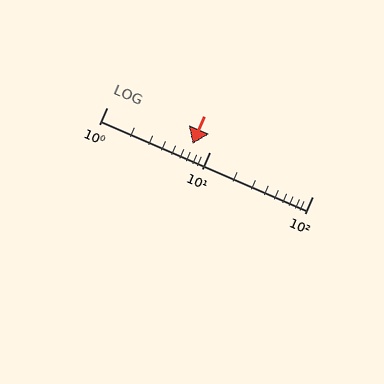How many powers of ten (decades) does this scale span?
The scale spans 2 decades, from 1 to 100.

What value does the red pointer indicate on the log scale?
The pointer indicates approximately 6.8.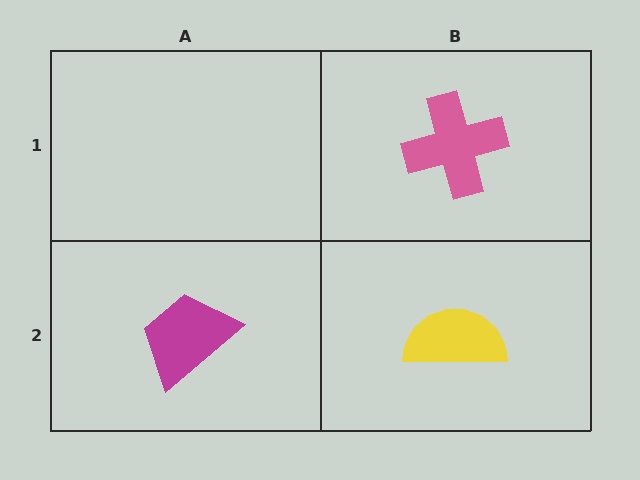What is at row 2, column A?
A magenta trapezoid.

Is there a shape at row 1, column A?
No, that cell is empty.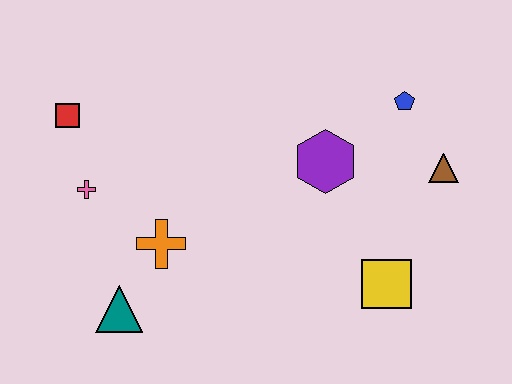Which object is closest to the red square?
The pink cross is closest to the red square.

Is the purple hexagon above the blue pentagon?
No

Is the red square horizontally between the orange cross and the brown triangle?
No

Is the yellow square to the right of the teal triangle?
Yes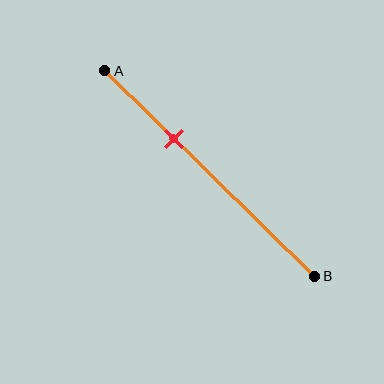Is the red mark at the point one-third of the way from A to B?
Yes, the mark is approximately at the one-third point.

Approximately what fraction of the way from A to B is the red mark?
The red mark is approximately 35% of the way from A to B.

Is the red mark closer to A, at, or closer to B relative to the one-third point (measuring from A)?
The red mark is approximately at the one-third point of segment AB.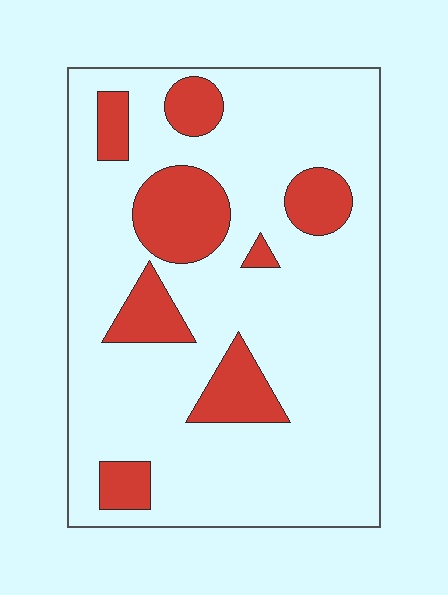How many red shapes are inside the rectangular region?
8.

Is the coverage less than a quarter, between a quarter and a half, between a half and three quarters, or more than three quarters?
Less than a quarter.